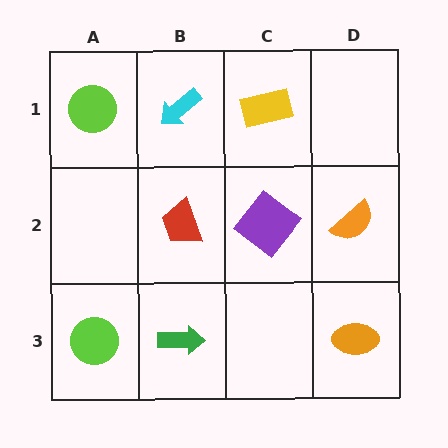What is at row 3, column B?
A green arrow.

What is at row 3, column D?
An orange ellipse.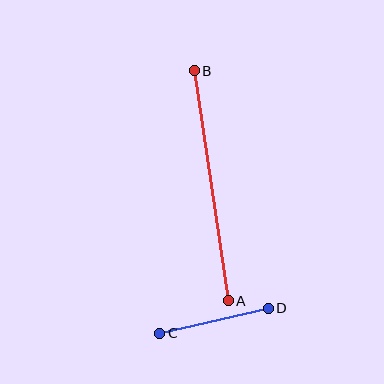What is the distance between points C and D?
The distance is approximately 111 pixels.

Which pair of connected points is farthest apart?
Points A and B are farthest apart.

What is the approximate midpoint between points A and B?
The midpoint is at approximately (211, 186) pixels.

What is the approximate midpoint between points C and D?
The midpoint is at approximately (214, 321) pixels.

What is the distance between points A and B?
The distance is approximately 232 pixels.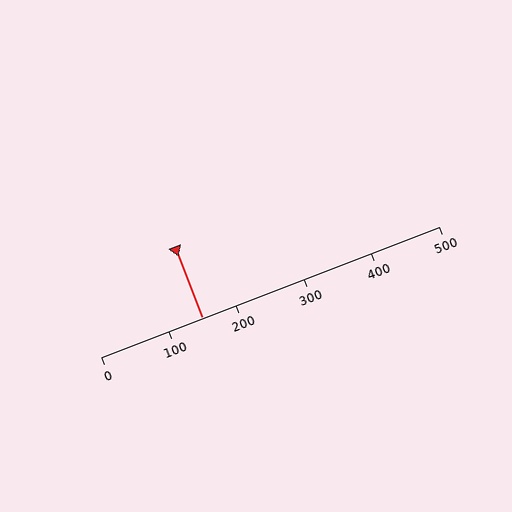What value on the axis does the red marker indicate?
The marker indicates approximately 150.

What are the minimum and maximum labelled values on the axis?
The axis runs from 0 to 500.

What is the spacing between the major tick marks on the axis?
The major ticks are spaced 100 apart.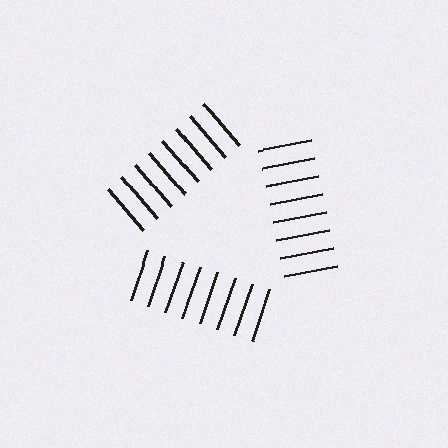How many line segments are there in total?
24 — 8 along each of the 3 edges.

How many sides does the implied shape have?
3 sides — the line-ends trace a triangle.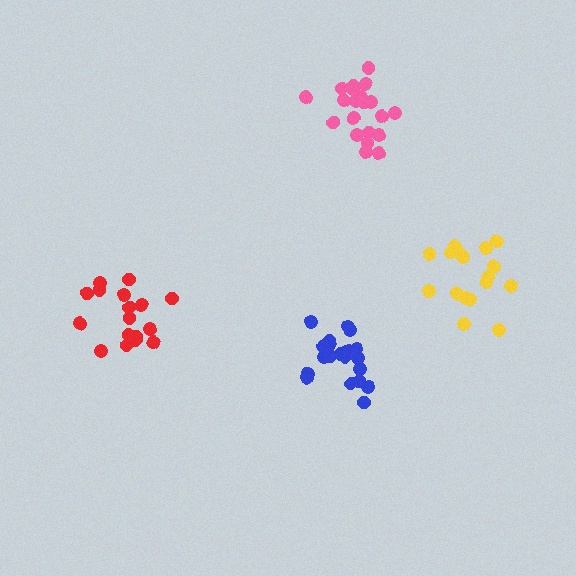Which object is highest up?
The pink cluster is topmost.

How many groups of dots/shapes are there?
There are 4 groups.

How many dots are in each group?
Group 1: 21 dots, Group 2: 17 dots, Group 3: 20 dots, Group 4: 17 dots (75 total).